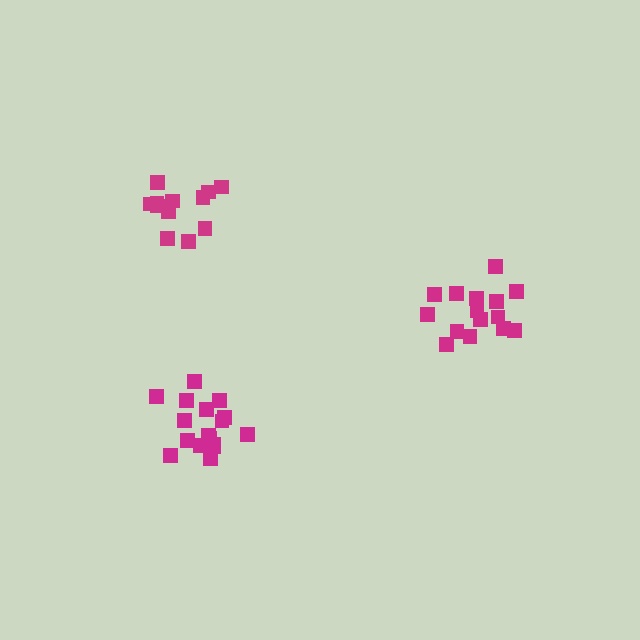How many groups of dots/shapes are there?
There are 3 groups.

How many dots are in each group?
Group 1: 15 dots, Group 2: 12 dots, Group 3: 17 dots (44 total).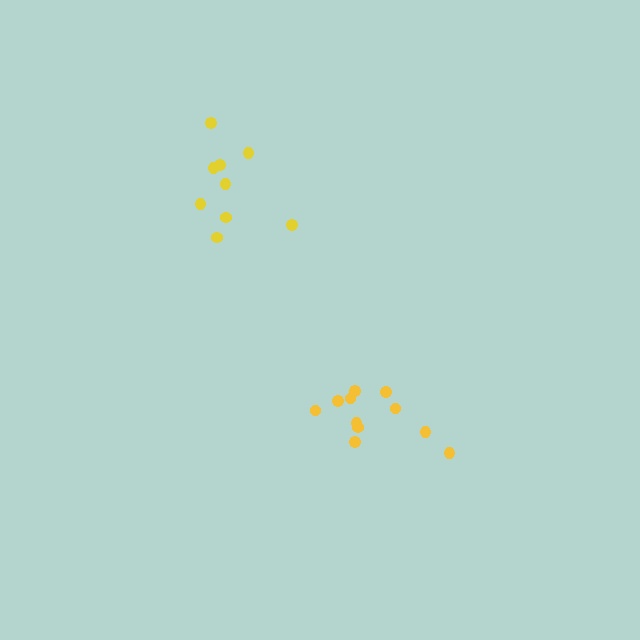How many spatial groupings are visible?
There are 2 spatial groupings.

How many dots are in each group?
Group 1: 11 dots, Group 2: 9 dots (20 total).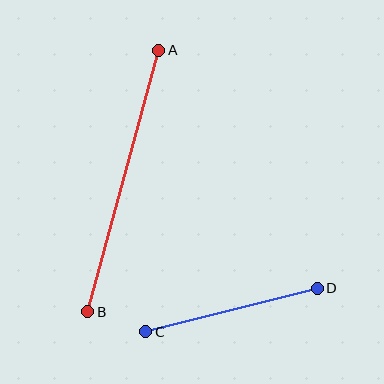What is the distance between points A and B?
The distance is approximately 271 pixels.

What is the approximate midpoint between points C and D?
The midpoint is at approximately (232, 310) pixels.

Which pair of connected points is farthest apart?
Points A and B are farthest apart.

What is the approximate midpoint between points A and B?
The midpoint is at approximately (123, 181) pixels.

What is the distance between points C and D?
The distance is approximately 177 pixels.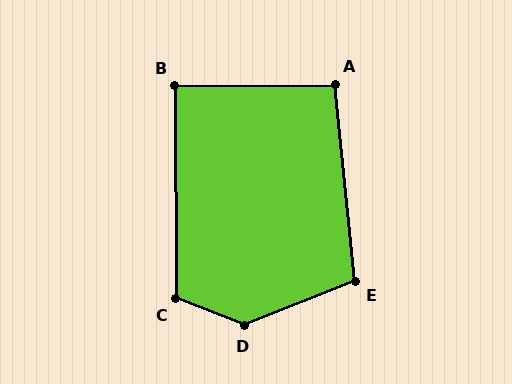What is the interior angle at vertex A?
Approximately 95 degrees (obtuse).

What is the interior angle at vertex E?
Approximately 106 degrees (obtuse).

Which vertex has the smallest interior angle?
B, at approximately 90 degrees.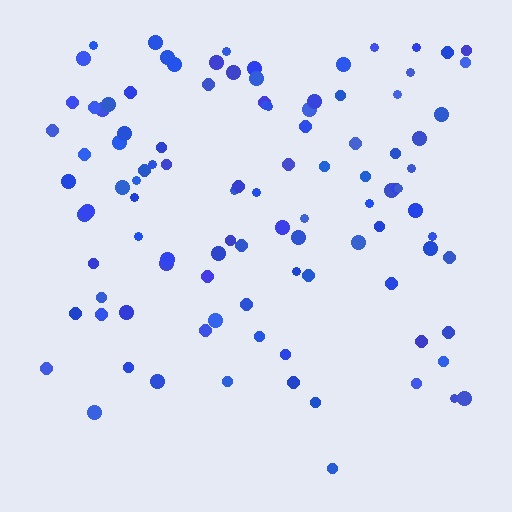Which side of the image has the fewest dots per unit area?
The bottom.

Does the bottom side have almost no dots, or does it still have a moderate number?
Still a moderate number, just noticeably fewer than the top.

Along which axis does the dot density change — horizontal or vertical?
Vertical.